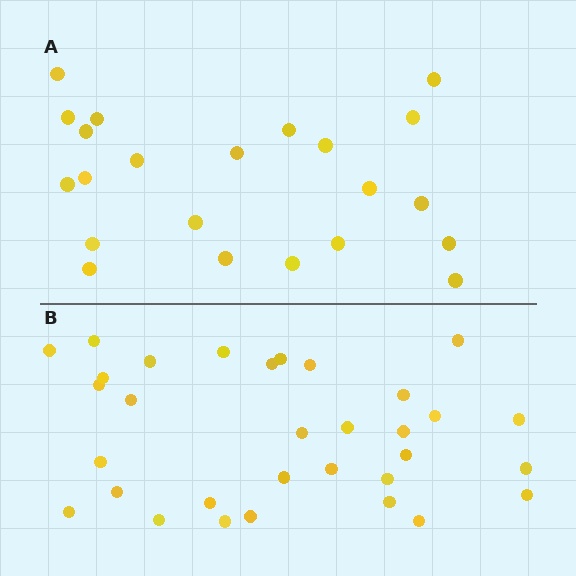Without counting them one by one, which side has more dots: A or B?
Region B (the bottom region) has more dots.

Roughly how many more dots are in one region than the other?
Region B has roughly 10 or so more dots than region A.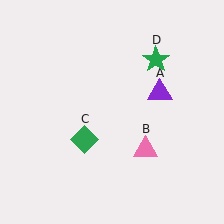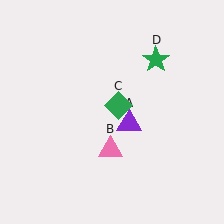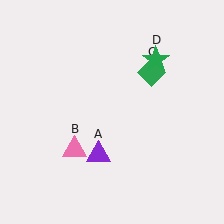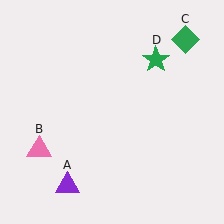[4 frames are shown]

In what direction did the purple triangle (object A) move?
The purple triangle (object A) moved down and to the left.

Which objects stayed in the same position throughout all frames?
Green star (object D) remained stationary.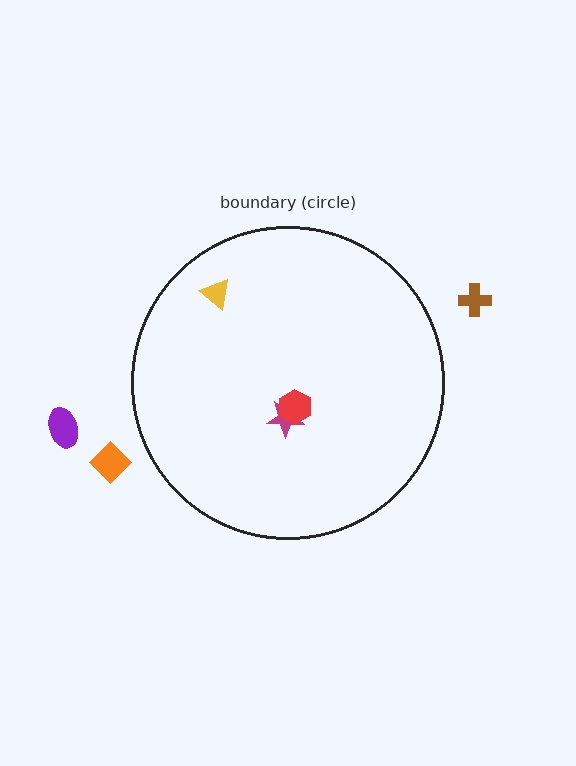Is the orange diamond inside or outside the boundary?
Outside.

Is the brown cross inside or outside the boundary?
Outside.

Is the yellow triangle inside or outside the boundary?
Inside.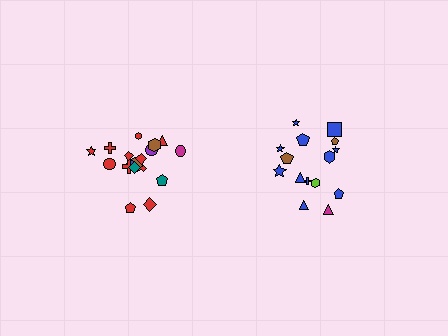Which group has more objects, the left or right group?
The left group.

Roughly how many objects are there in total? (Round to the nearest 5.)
Roughly 35 objects in total.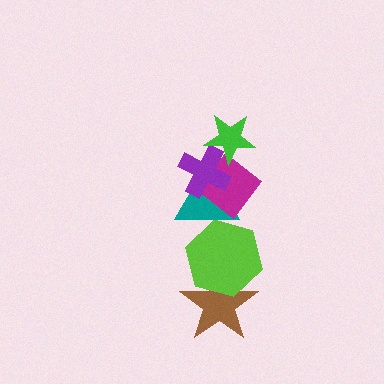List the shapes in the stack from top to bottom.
From top to bottom: the green star, the purple cross, the magenta diamond, the teal triangle, the lime hexagon, the brown star.